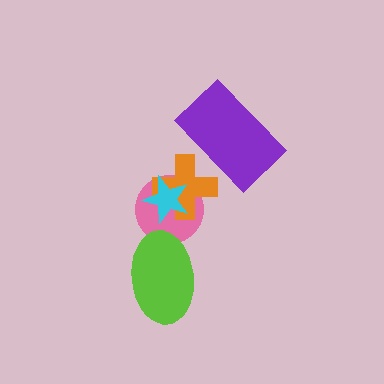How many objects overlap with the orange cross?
3 objects overlap with the orange cross.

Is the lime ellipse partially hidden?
No, no other shape covers it.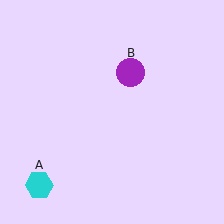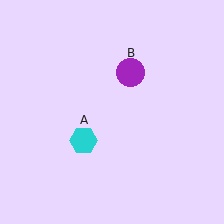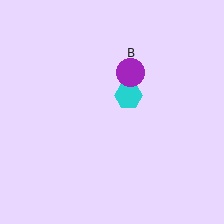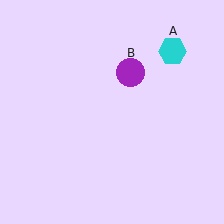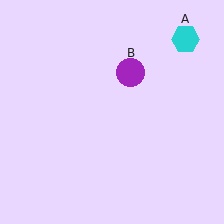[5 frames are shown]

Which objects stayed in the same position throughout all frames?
Purple circle (object B) remained stationary.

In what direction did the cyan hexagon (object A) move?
The cyan hexagon (object A) moved up and to the right.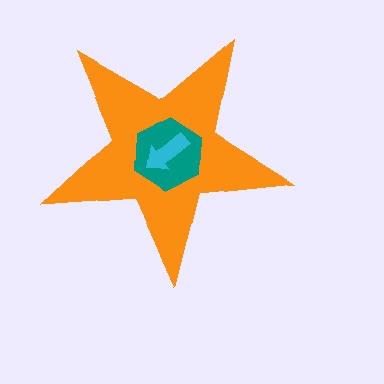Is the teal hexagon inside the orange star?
Yes.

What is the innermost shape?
The cyan arrow.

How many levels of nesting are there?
3.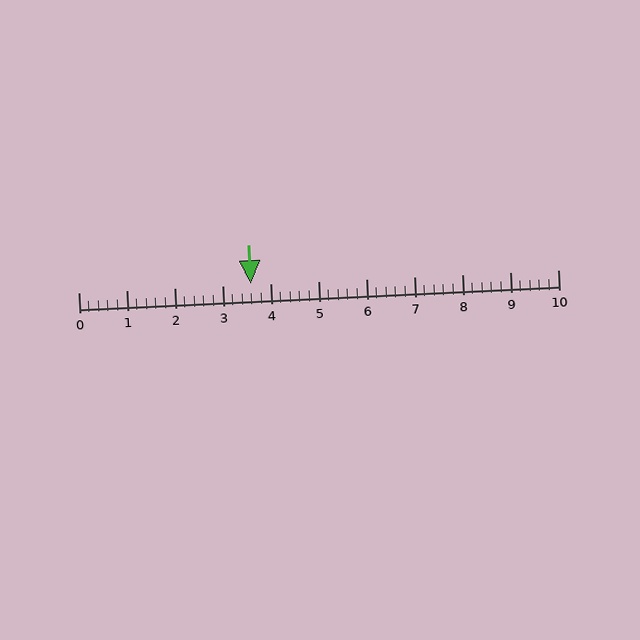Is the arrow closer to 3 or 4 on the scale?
The arrow is closer to 4.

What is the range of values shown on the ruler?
The ruler shows values from 0 to 10.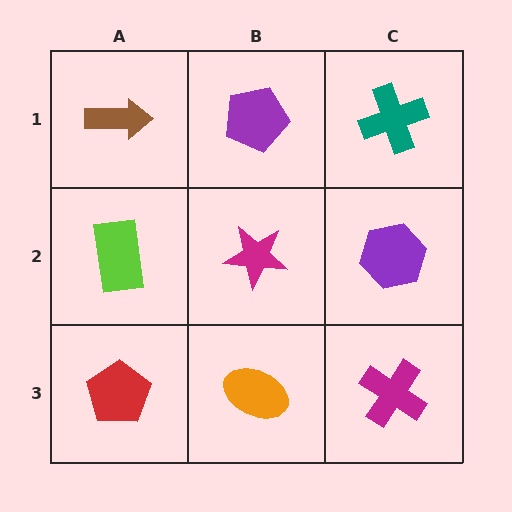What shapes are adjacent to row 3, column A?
A lime rectangle (row 2, column A), an orange ellipse (row 3, column B).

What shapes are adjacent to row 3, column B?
A magenta star (row 2, column B), a red pentagon (row 3, column A), a magenta cross (row 3, column C).